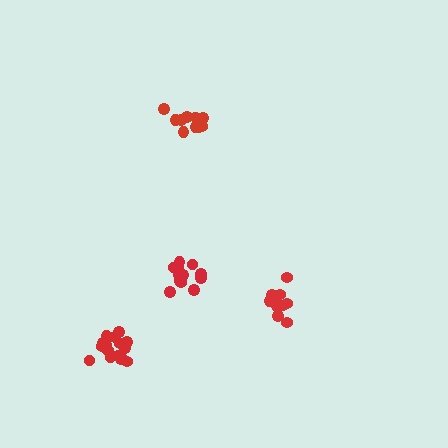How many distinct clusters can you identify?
There are 4 distinct clusters.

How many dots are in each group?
Group 1: 16 dots, Group 2: 11 dots, Group 3: 11 dots, Group 4: 15 dots (53 total).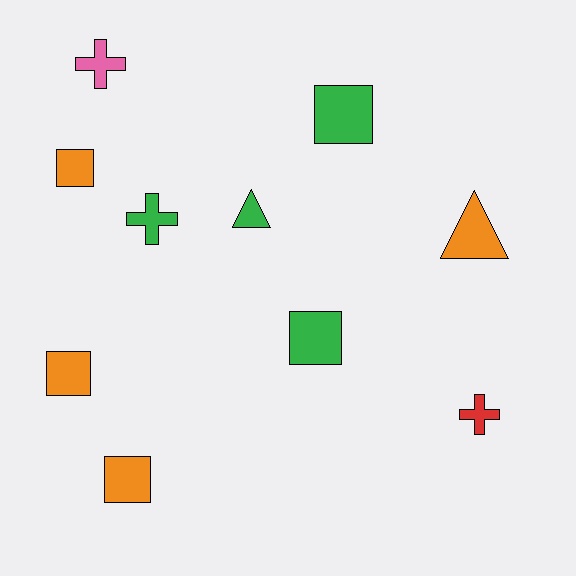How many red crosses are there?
There is 1 red cross.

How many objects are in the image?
There are 10 objects.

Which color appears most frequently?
Green, with 4 objects.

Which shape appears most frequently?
Square, with 5 objects.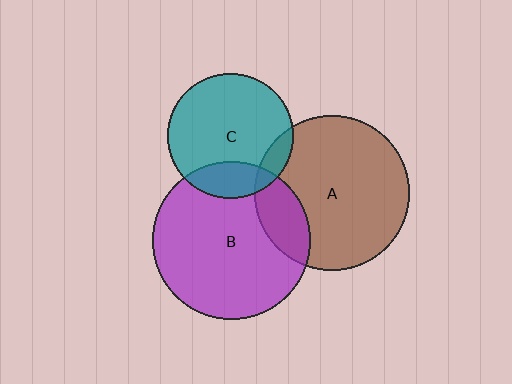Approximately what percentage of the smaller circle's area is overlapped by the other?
Approximately 10%.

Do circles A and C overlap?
Yes.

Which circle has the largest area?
Circle B (purple).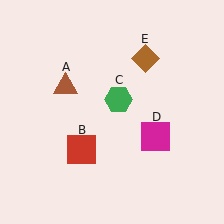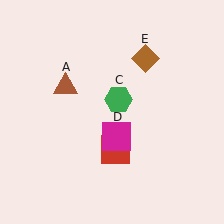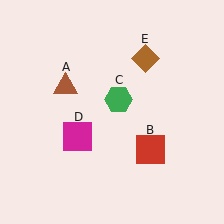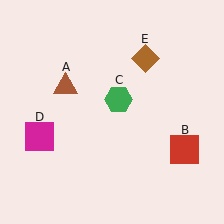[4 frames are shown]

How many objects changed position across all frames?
2 objects changed position: red square (object B), magenta square (object D).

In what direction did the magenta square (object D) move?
The magenta square (object D) moved left.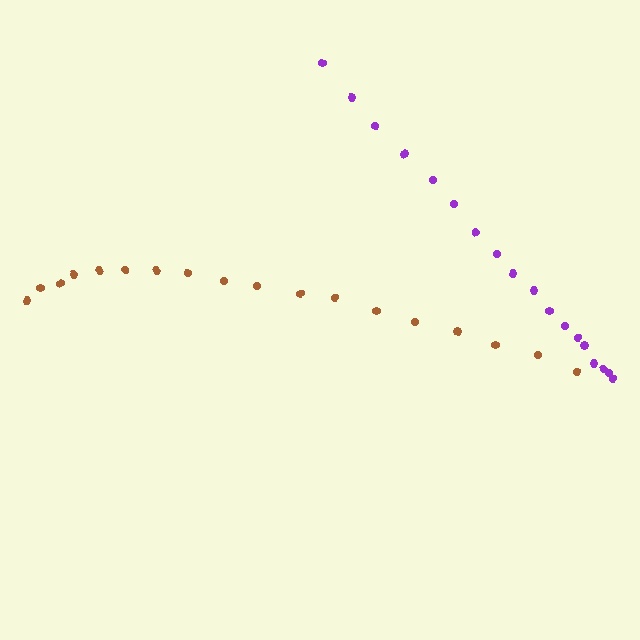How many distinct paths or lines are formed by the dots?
There are 2 distinct paths.